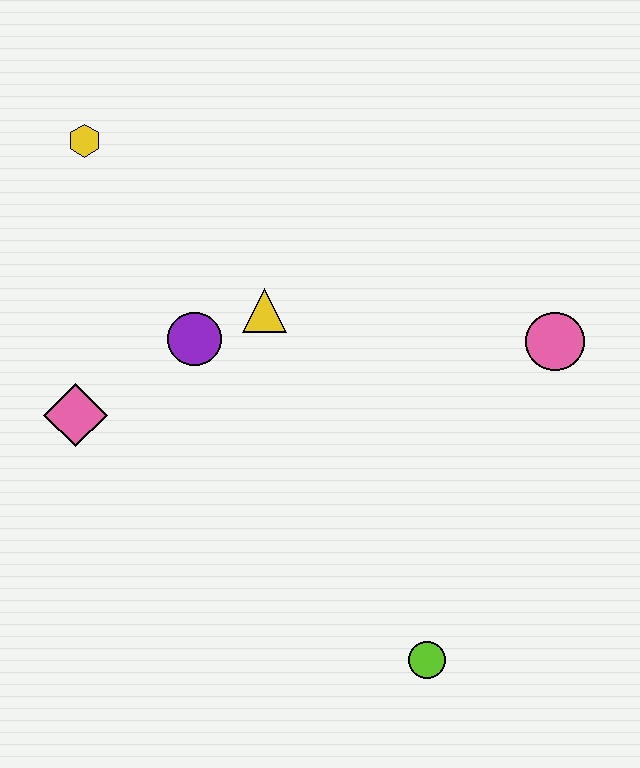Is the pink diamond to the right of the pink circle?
No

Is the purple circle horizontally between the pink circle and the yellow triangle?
No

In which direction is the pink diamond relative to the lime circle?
The pink diamond is to the left of the lime circle.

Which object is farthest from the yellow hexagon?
The lime circle is farthest from the yellow hexagon.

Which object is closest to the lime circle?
The pink circle is closest to the lime circle.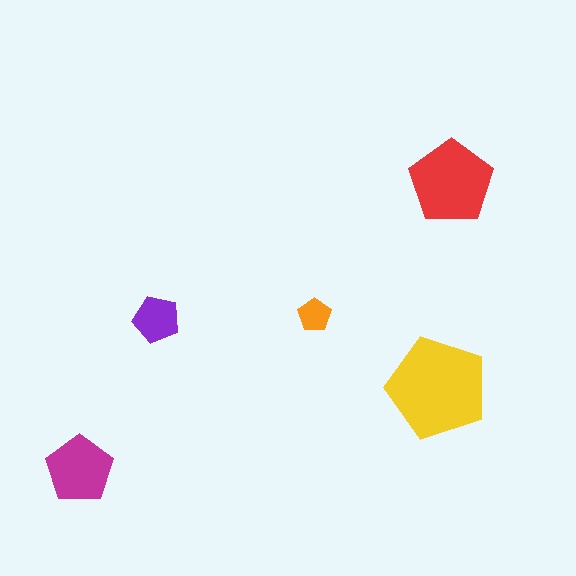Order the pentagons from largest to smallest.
the yellow one, the red one, the magenta one, the purple one, the orange one.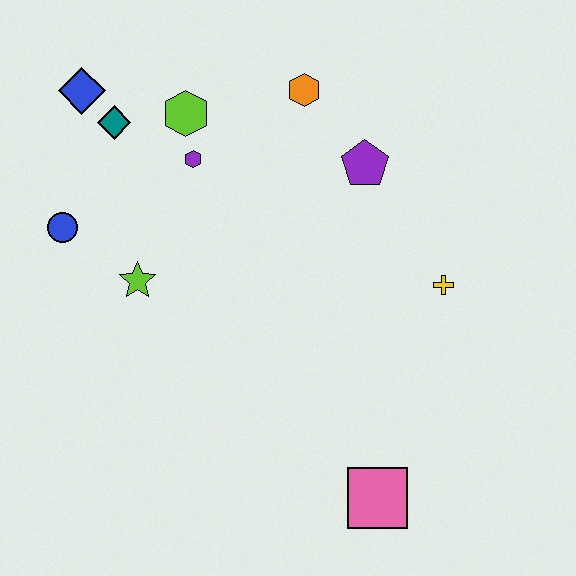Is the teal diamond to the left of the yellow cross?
Yes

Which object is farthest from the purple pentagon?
The pink square is farthest from the purple pentagon.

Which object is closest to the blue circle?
The lime star is closest to the blue circle.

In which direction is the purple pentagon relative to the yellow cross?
The purple pentagon is above the yellow cross.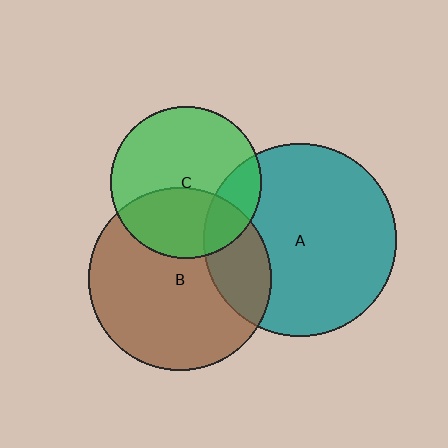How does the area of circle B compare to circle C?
Approximately 1.5 times.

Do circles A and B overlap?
Yes.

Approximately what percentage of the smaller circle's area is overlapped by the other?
Approximately 20%.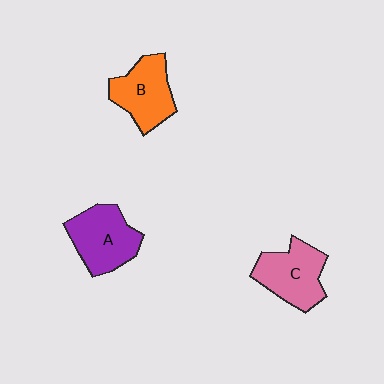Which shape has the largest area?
Shape A (purple).